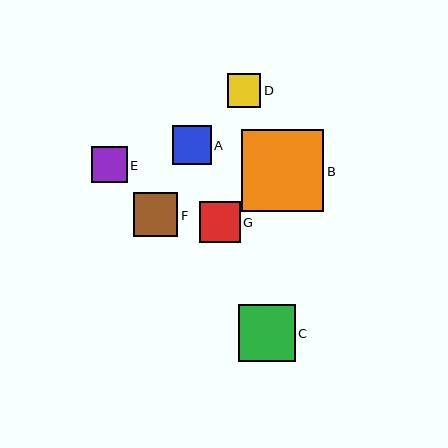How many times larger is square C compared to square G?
Square C is approximately 1.4 times the size of square G.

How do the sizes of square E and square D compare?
Square E and square D are approximately the same size.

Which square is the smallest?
Square D is the smallest with a size of approximately 33 pixels.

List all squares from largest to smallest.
From largest to smallest: B, C, F, G, A, E, D.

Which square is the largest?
Square B is the largest with a size of approximately 82 pixels.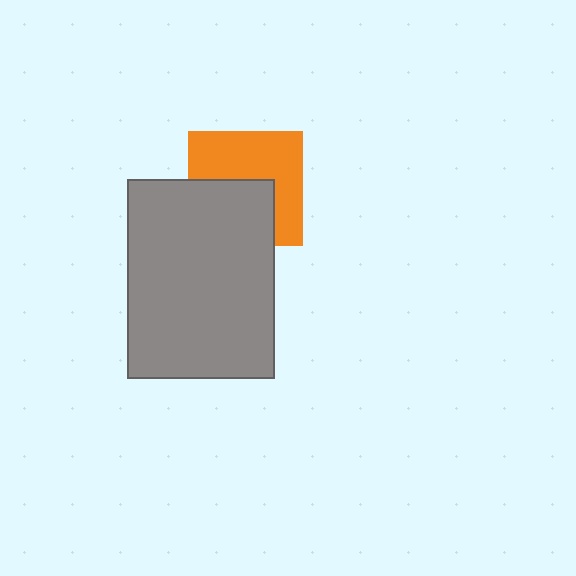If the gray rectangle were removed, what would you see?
You would see the complete orange square.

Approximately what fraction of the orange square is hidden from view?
Roughly 44% of the orange square is hidden behind the gray rectangle.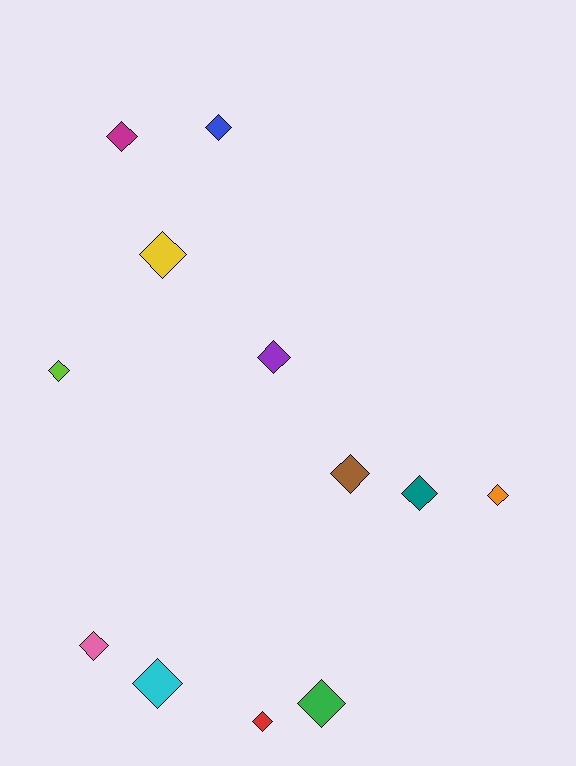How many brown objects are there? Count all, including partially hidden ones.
There is 1 brown object.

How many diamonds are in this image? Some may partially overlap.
There are 12 diamonds.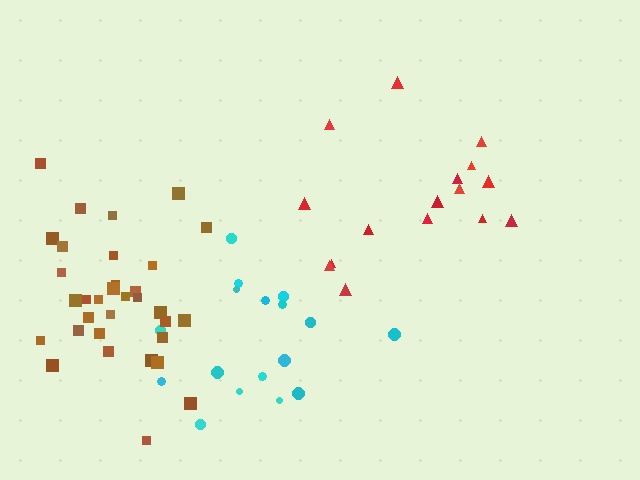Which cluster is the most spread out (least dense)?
Red.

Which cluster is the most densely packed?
Brown.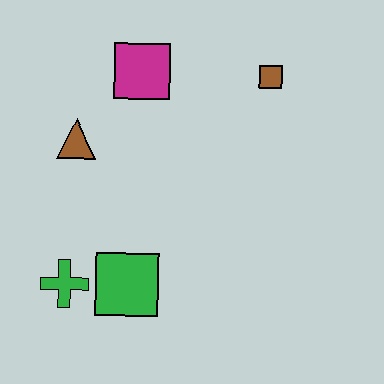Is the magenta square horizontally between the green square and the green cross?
No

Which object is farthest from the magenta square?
The green cross is farthest from the magenta square.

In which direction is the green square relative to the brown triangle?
The green square is below the brown triangle.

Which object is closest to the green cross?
The green square is closest to the green cross.